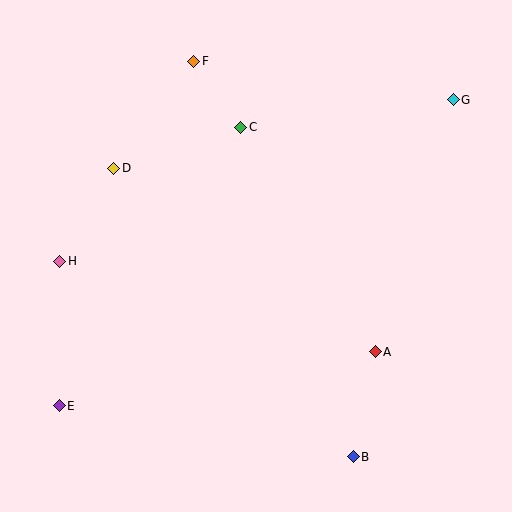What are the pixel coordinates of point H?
Point H is at (60, 261).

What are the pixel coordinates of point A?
Point A is at (375, 352).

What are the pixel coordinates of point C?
Point C is at (241, 127).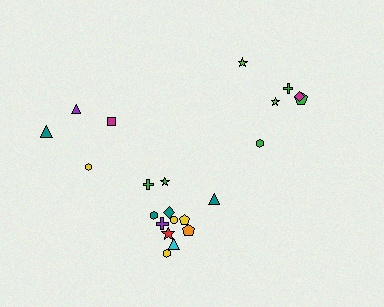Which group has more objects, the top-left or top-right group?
The top-right group.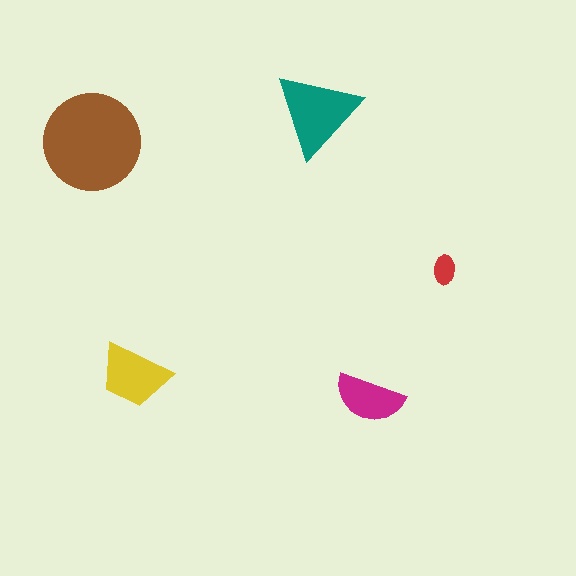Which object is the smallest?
The red ellipse.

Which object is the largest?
The brown circle.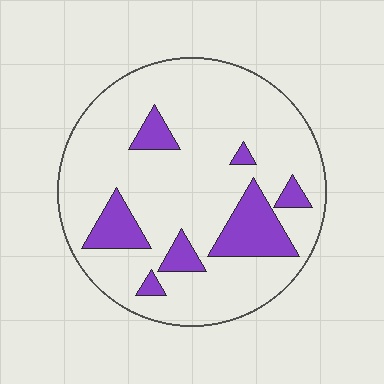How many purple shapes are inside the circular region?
7.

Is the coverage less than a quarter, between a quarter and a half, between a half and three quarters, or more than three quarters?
Less than a quarter.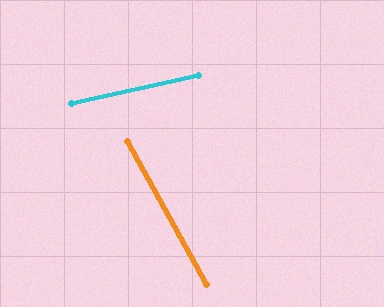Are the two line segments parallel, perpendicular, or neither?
Neither parallel nor perpendicular — they differ by about 74°.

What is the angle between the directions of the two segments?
Approximately 74 degrees.